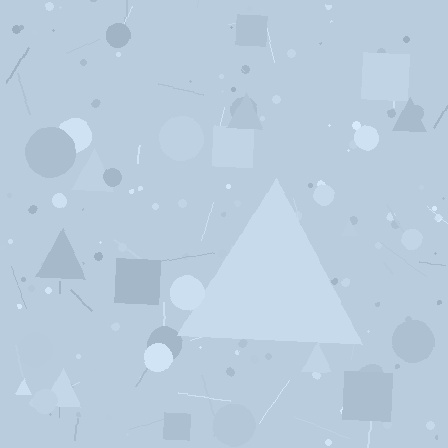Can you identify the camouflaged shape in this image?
The camouflaged shape is a triangle.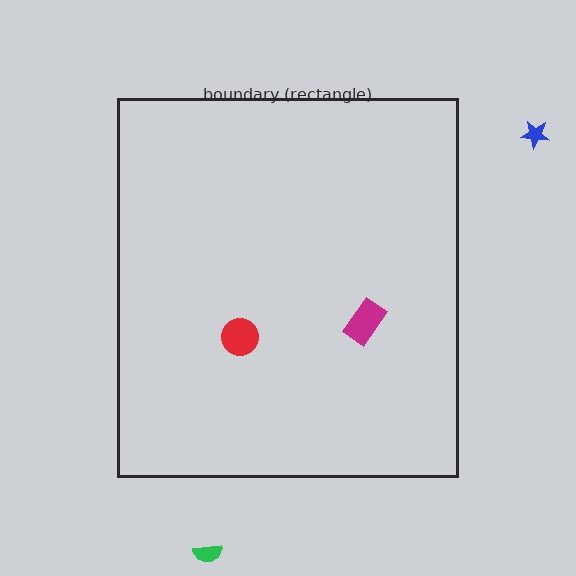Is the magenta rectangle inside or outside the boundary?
Inside.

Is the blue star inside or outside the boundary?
Outside.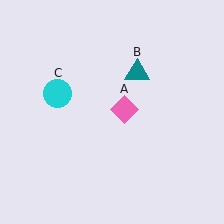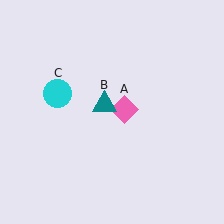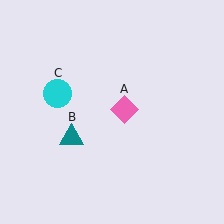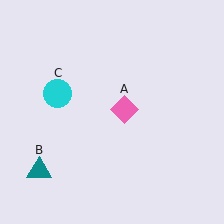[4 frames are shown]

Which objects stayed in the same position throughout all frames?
Pink diamond (object A) and cyan circle (object C) remained stationary.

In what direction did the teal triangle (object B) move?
The teal triangle (object B) moved down and to the left.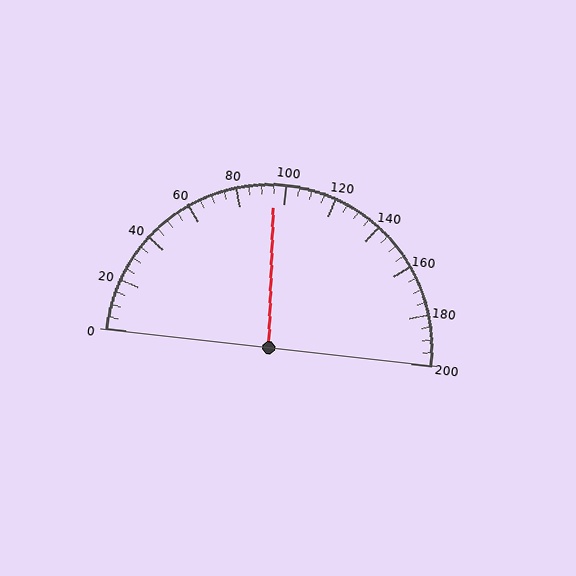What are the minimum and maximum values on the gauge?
The gauge ranges from 0 to 200.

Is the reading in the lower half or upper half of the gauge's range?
The reading is in the lower half of the range (0 to 200).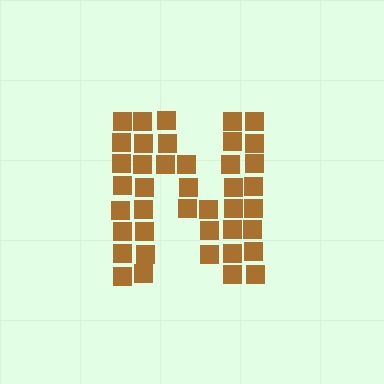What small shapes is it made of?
It is made of small squares.